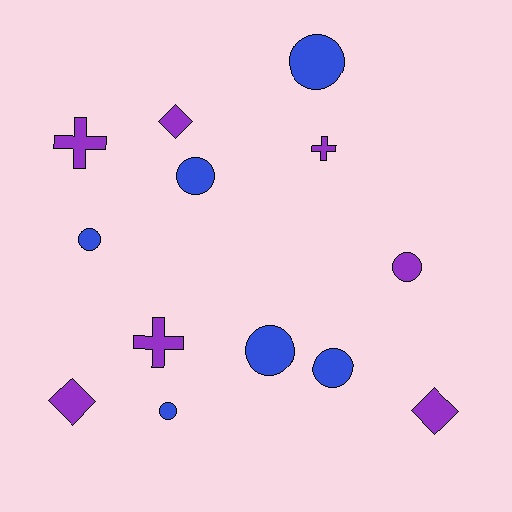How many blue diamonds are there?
There are no blue diamonds.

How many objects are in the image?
There are 13 objects.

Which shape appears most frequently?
Circle, with 7 objects.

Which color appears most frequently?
Purple, with 7 objects.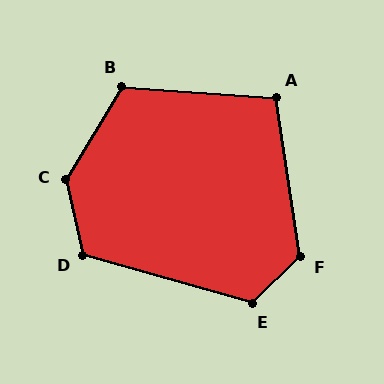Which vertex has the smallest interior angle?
A, at approximately 103 degrees.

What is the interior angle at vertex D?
Approximately 118 degrees (obtuse).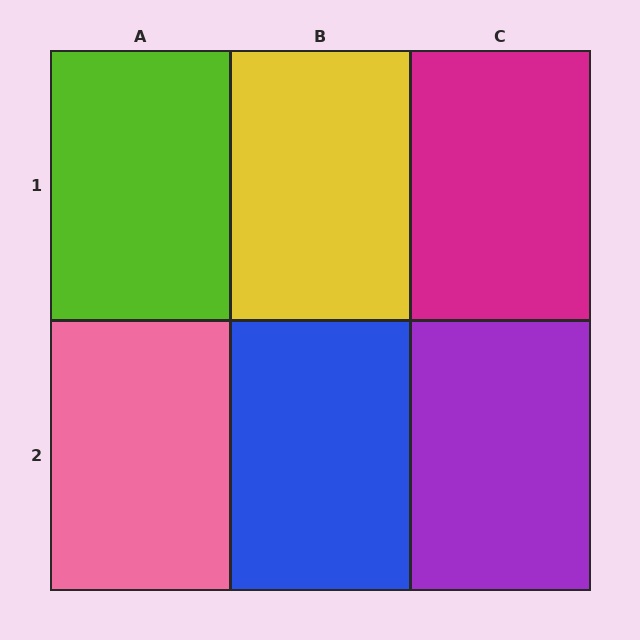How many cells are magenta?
1 cell is magenta.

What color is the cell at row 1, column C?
Magenta.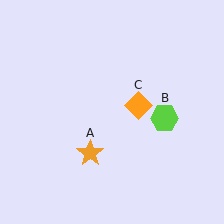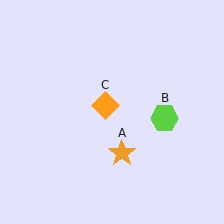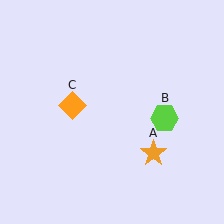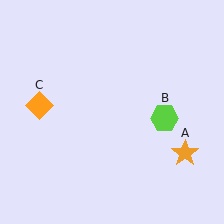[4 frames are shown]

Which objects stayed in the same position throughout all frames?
Lime hexagon (object B) remained stationary.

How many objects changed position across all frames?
2 objects changed position: orange star (object A), orange diamond (object C).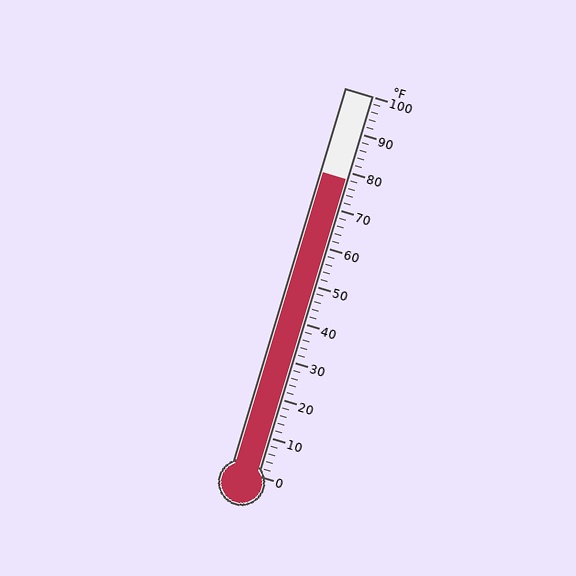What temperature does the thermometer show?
The thermometer shows approximately 78°F.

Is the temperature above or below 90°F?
The temperature is below 90°F.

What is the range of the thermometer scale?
The thermometer scale ranges from 0°F to 100°F.